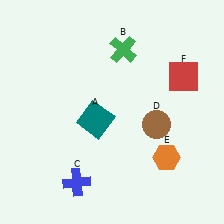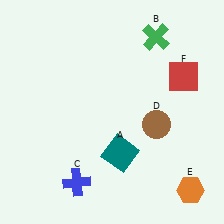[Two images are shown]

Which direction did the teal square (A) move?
The teal square (A) moved down.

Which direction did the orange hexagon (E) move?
The orange hexagon (E) moved down.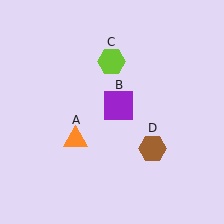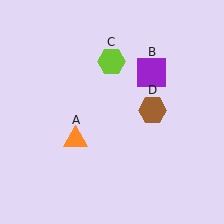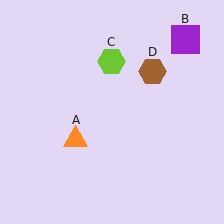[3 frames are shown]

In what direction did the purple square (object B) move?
The purple square (object B) moved up and to the right.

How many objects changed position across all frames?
2 objects changed position: purple square (object B), brown hexagon (object D).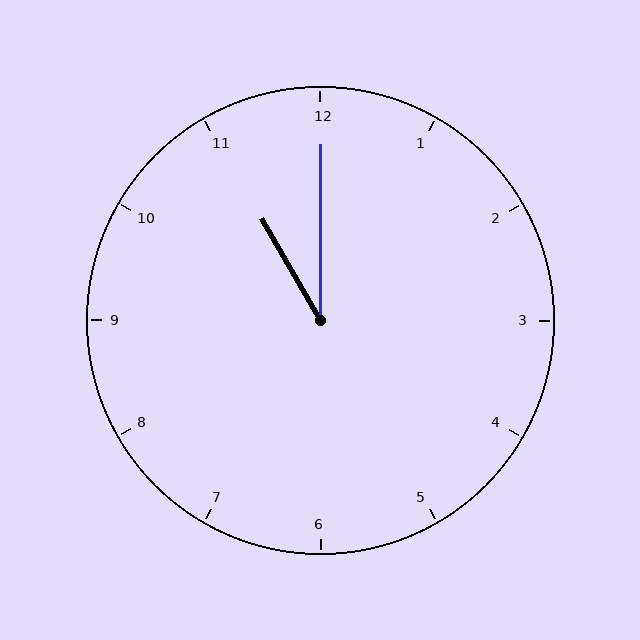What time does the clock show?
11:00.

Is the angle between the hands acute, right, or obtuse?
It is acute.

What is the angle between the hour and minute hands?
Approximately 30 degrees.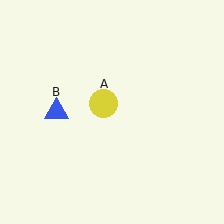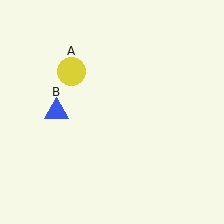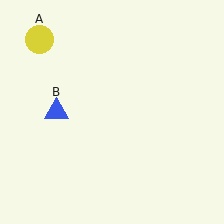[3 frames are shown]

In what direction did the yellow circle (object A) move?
The yellow circle (object A) moved up and to the left.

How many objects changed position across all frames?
1 object changed position: yellow circle (object A).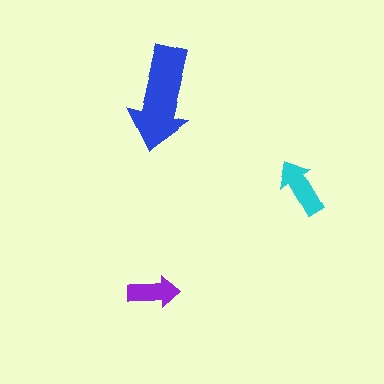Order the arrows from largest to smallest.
the blue one, the cyan one, the purple one.